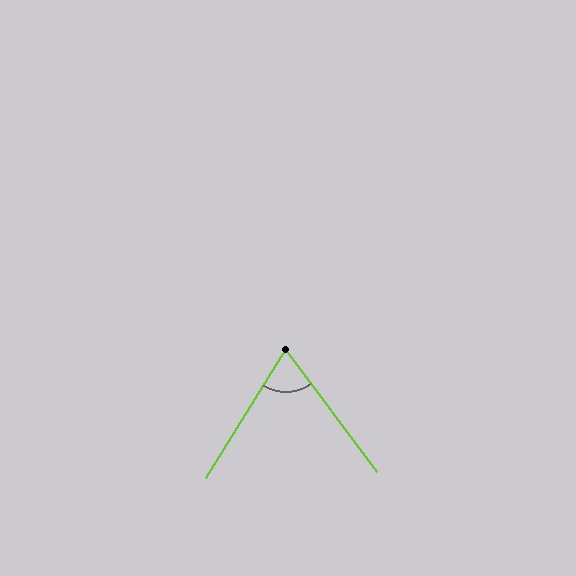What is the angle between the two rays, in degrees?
Approximately 68 degrees.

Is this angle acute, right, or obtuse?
It is acute.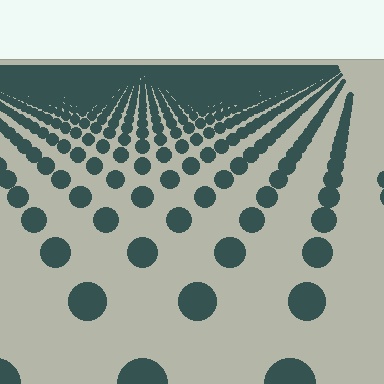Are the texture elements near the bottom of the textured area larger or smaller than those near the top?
Larger. Near the bottom, elements are closer to the viewer and appear at a bigger on-screen size.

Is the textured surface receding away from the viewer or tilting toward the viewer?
The surface is receding away from the viewer. Texture elements get smaller and denser toward the top.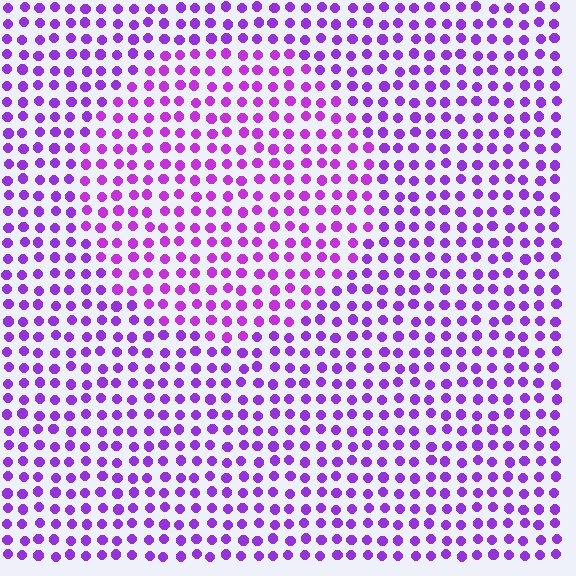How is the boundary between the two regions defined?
The boundary is defined purely by a slight shift in hue (about 17 degrees). Spacing, size, and orientation are identical on both sides.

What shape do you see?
I see a circle.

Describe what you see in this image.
The image is filled with small purple elements in a uniform arrangement. A circle-shaped region is visible where the elements are tinted to a slightly different hue, forming a subtle color boundary.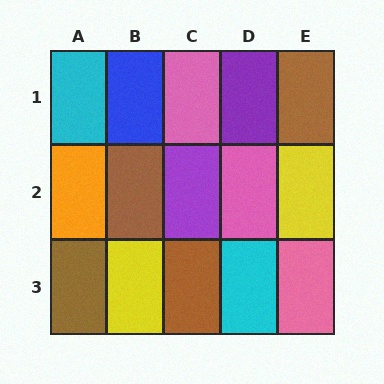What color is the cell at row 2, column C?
Purple.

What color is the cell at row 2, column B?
Brown.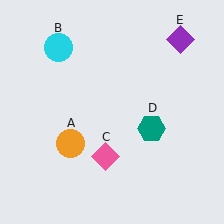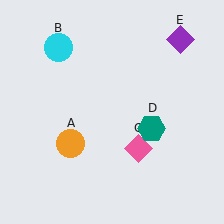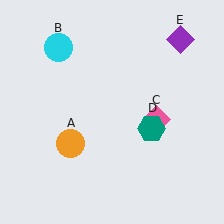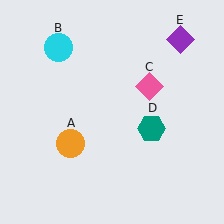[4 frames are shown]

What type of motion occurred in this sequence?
The pink diamond (object C) rotated counterclockwise around the center of the scene.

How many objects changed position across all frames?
1 object changed position: pink diamond (object C).